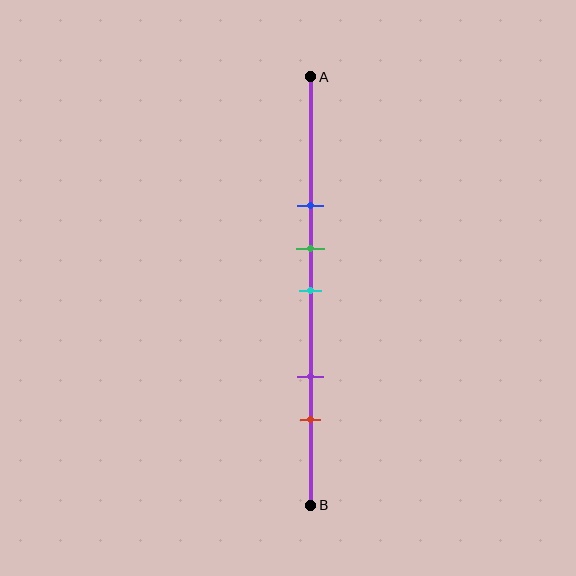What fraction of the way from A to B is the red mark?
The red mark is approximately 80% (0.8) of the way from A to B.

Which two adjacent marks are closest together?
The green and cyan marks are the closest adjacent pair.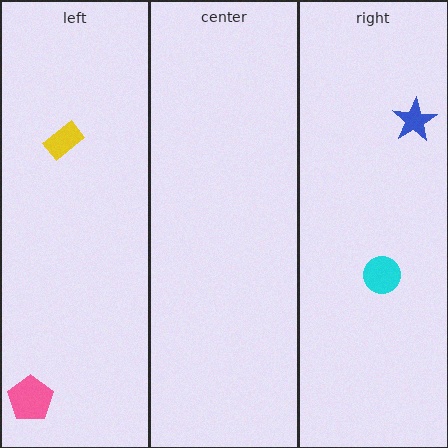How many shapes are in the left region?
2.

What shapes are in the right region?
The cyan circle, the blue star.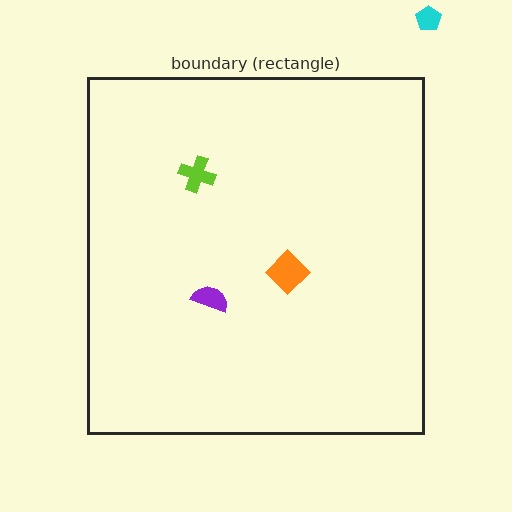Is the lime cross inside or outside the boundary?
Inside.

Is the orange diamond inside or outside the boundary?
Inside.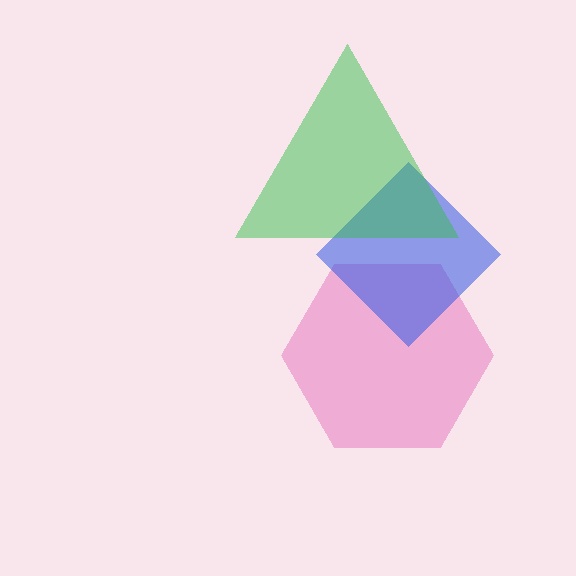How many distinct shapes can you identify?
There are 3 distinct shapes: a pink hexagon, a blue diamond, a green triangle.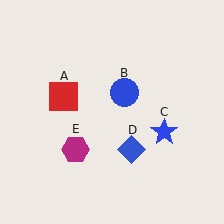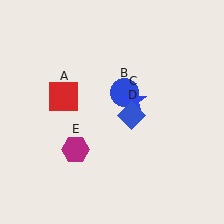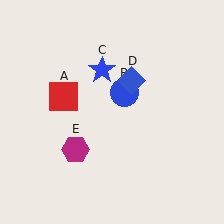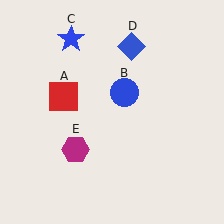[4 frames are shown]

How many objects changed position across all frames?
2 objects changed position: blue star (object C), blue diamond (object D).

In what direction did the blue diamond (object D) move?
The blue diamond (object D) moved up.